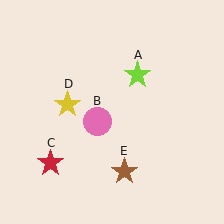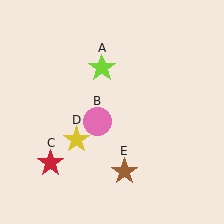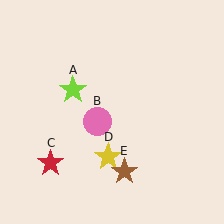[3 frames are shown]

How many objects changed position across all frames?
2 objects changed position: lime star (object A), yellow star (object D).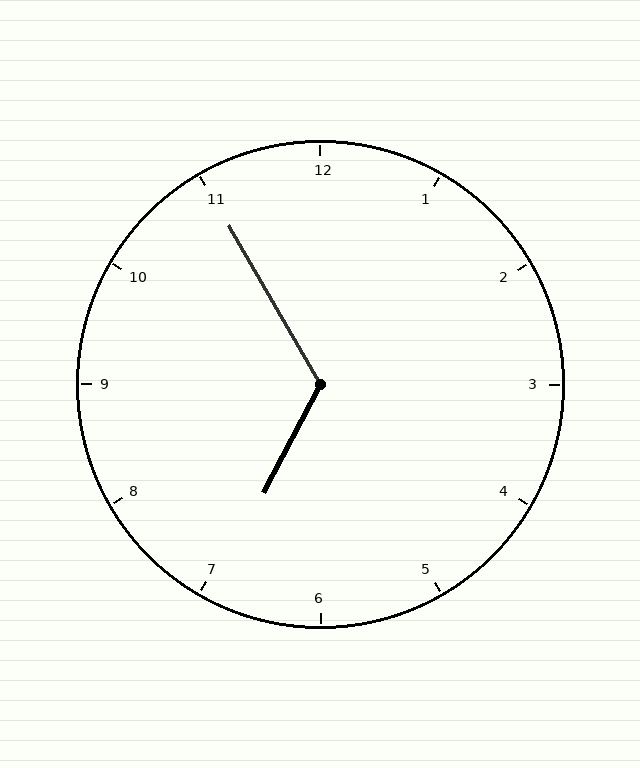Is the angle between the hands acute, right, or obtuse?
It is obtuse.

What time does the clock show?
6:55.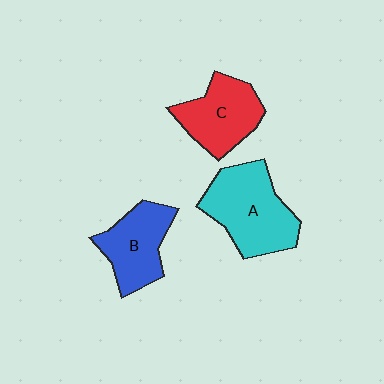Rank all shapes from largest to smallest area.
From largest to smallest: A (cyan), C (red), B (blue).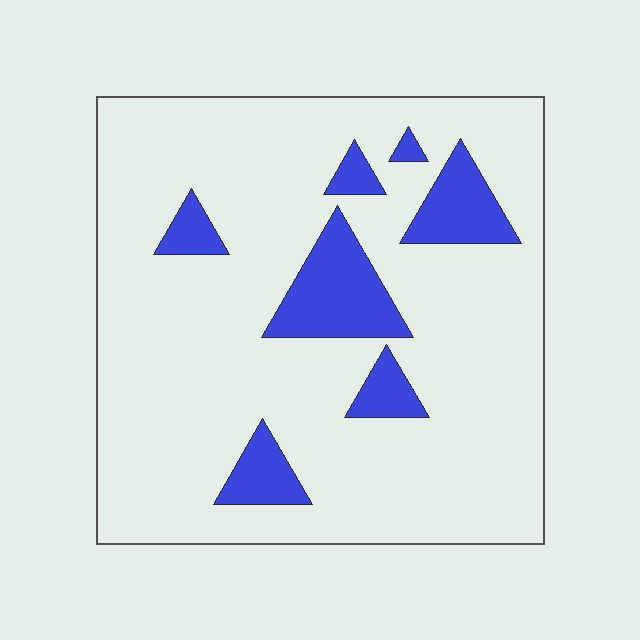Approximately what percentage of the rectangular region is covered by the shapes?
Approximately 15%.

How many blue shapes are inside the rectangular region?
7.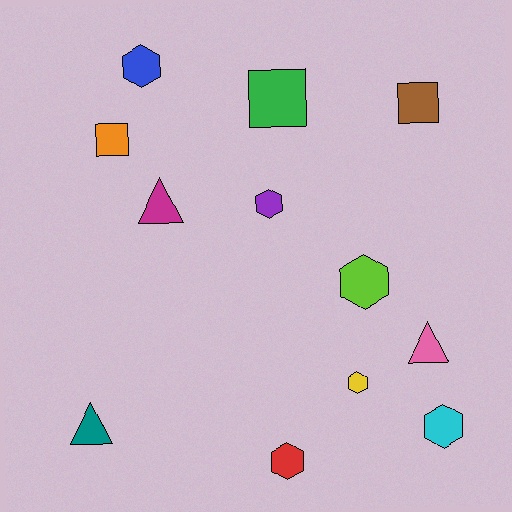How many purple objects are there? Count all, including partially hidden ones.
There is 1 purple object.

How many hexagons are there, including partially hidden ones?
There are 6 hexagons.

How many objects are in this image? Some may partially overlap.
There are 12 objects.